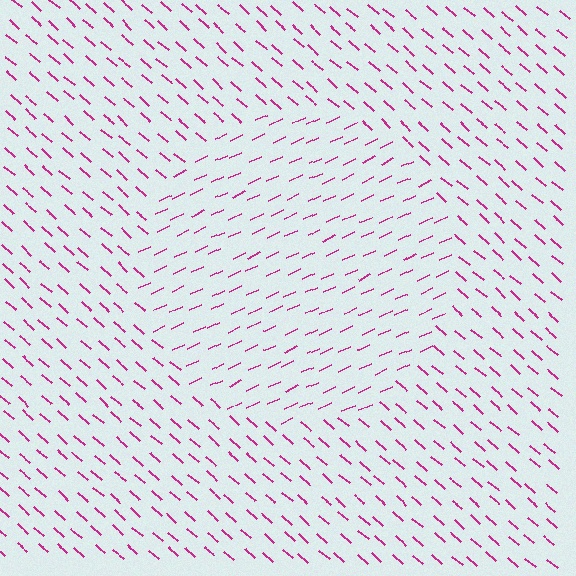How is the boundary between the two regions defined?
The boundary is defined purely by a change in line orientation (approximately 66 degrees difference). All lines are the same color and thickness.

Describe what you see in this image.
The image is filled with small magenta line segments. A circle region in the image has lines oriented differently from the surrounding lines, creating a visible texture boundary.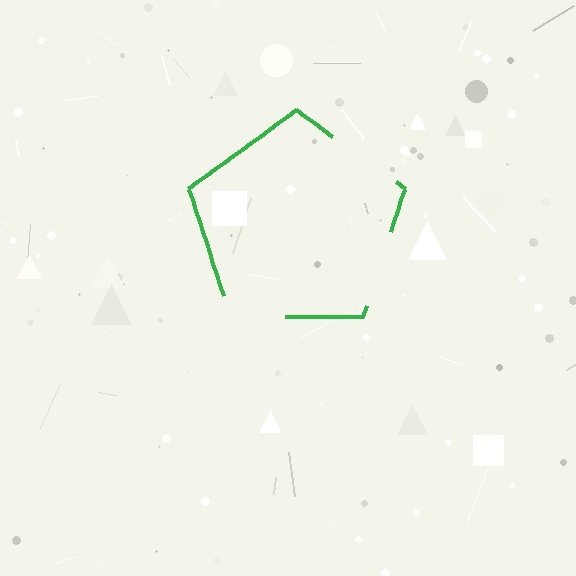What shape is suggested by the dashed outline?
The dashed outline suggests a pentagon.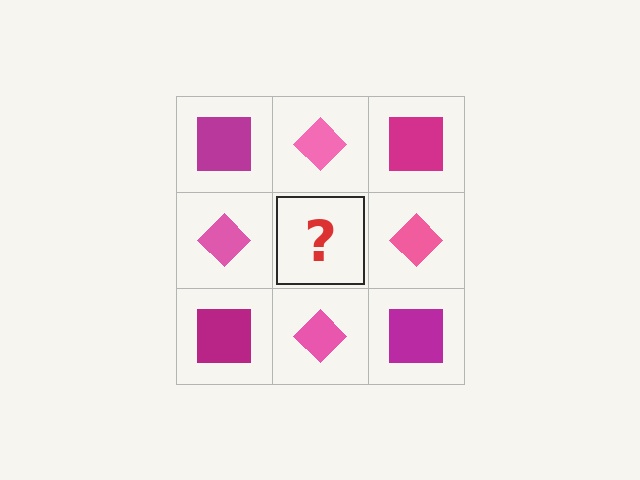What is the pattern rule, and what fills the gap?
The rule is that it alternates magenta square and pink diamond in a checkerboard pattern. The gap should be filled with a magenta square.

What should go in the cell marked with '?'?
The missing cell should contain a magenta square.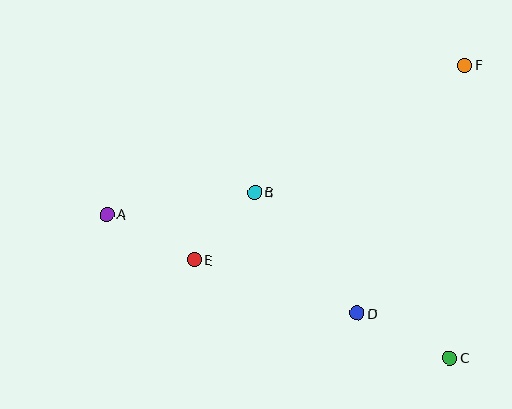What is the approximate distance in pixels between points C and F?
The distance between C and F is approximately 293 pixels.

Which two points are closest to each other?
Points B and E are closest to each other.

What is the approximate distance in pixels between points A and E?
The distance between A and E is approximately 98 pixels.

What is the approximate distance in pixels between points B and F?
The distance between B and F is approximately 245 pixels.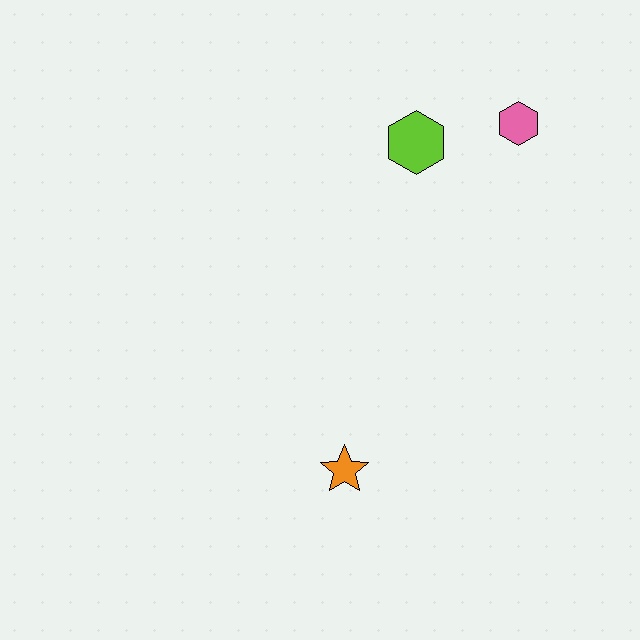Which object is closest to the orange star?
The lime hexagon is closest to the orange star.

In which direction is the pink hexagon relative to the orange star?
The pink hexagon is above the orange star.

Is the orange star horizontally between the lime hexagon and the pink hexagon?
No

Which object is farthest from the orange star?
The pink hexagon is farthest from the orange star.